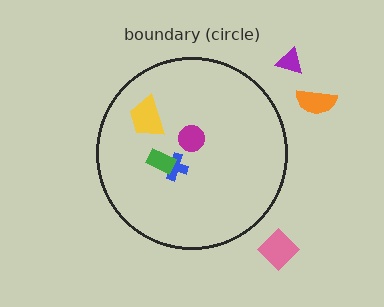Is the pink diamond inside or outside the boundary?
Outside.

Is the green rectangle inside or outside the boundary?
Inside.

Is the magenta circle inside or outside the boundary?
Inside.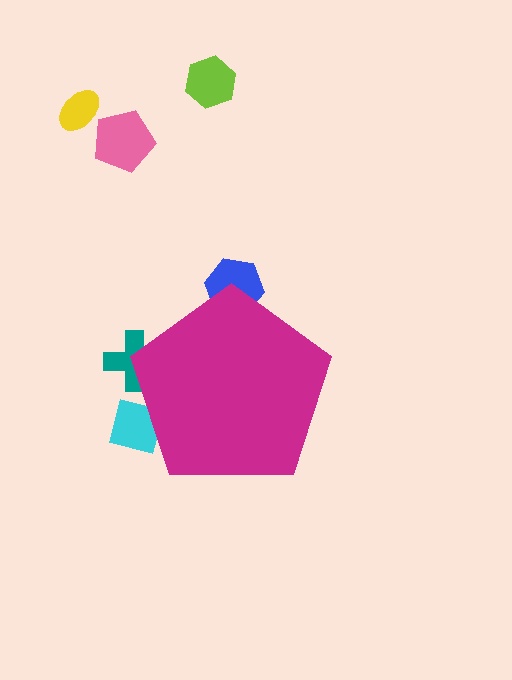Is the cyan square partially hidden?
Yes, the cyan square is partially hidden behind the magenta pentagon.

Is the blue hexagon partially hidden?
Yes, the blue hexagon is partially hidden behind the magenta pentagon.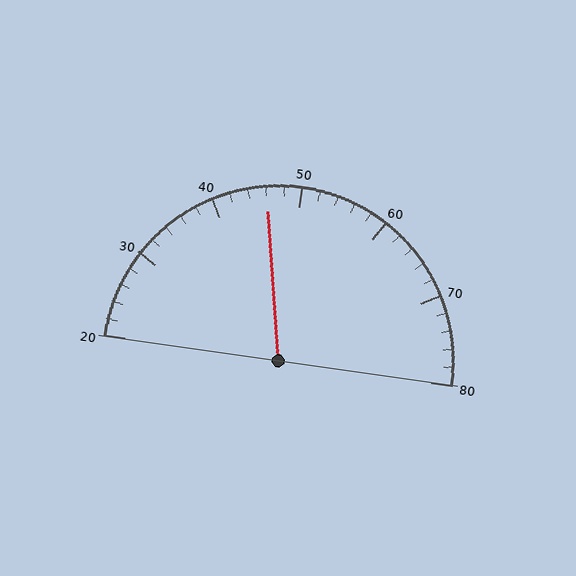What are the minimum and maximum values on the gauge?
The gauge ranges from 20 to 80.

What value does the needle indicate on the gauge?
The needle indicates approximately 46.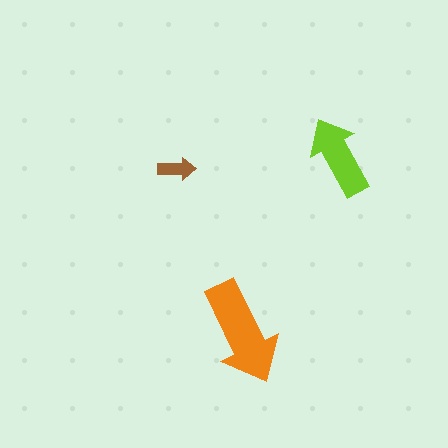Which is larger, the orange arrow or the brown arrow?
The orange one.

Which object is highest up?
The lime arrow is topmost.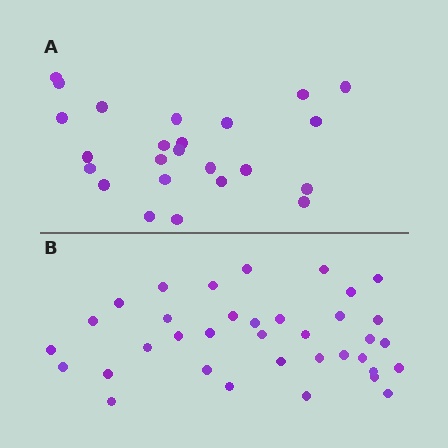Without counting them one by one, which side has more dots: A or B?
Region B (the bottom region) has more dots.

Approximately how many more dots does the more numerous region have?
Region B has roughly 12 or so more dots than region A.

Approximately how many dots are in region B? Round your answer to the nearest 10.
About 40 dots. (The exact count is 36, which rounds to 40.)